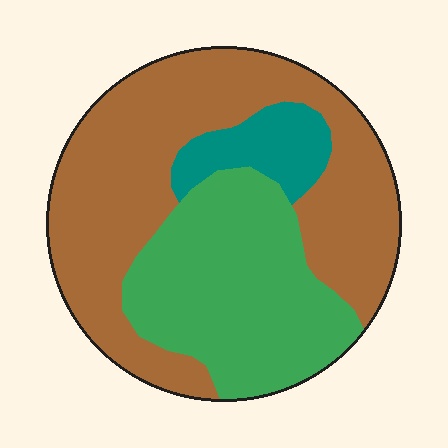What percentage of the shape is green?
Green covers roughly 35% of the shape.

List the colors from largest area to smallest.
From largest to smallest: brown, green, teal.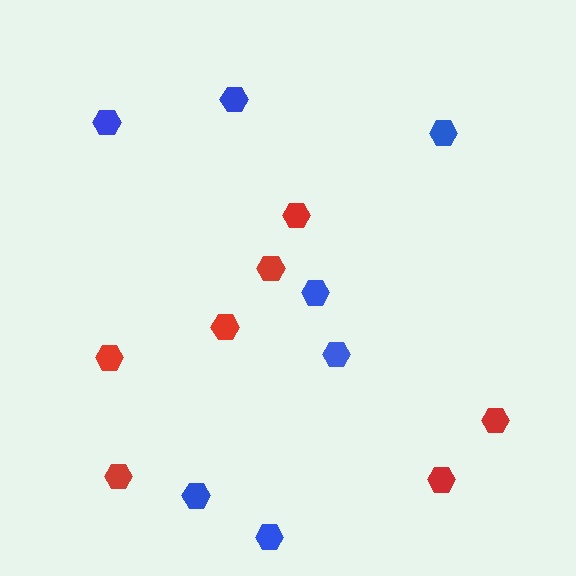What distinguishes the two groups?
There are 2 groups: one group of blue hexagons (7) and one group of red hexagons (7).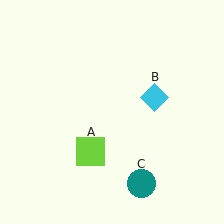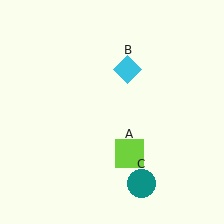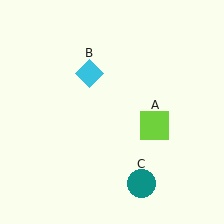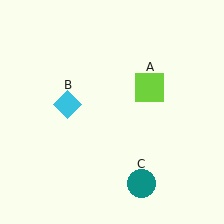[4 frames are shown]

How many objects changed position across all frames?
2 objects changed position: lime square (object A), cyan diamond (object B).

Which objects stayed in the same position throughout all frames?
Teal circle (object C) remained stationary.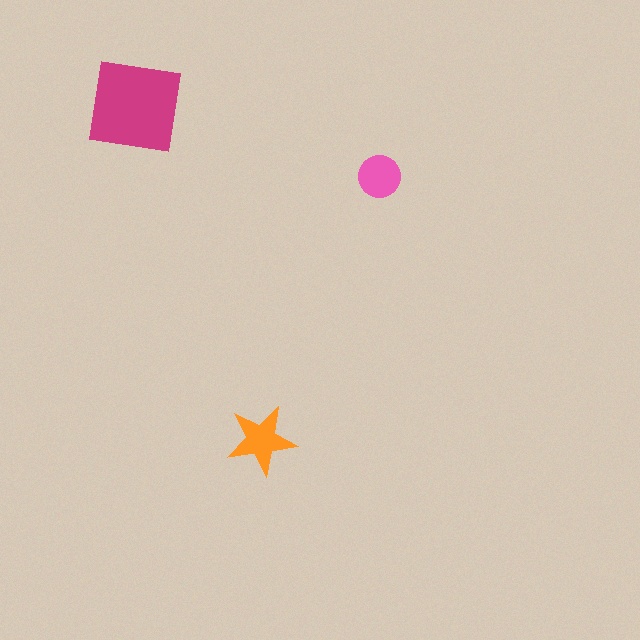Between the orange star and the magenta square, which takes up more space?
The magenta square.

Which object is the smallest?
The pink circle.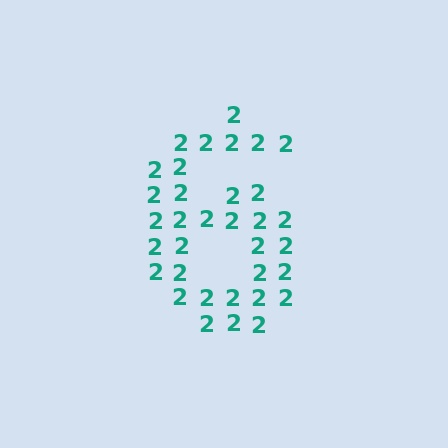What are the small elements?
The small elements are digit 2's.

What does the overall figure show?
The overall figure shows the digit 6.